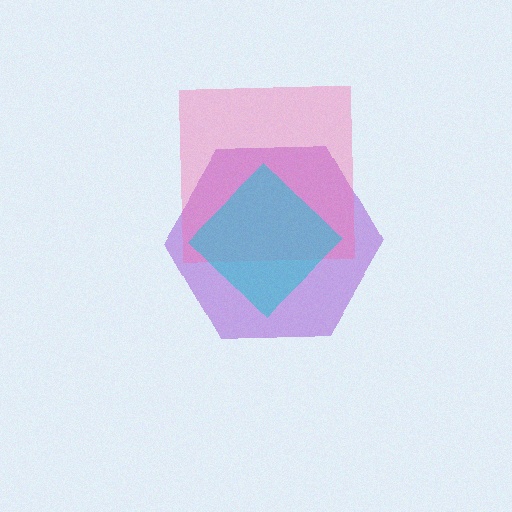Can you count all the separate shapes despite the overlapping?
Yes, there are 3 separate shapes.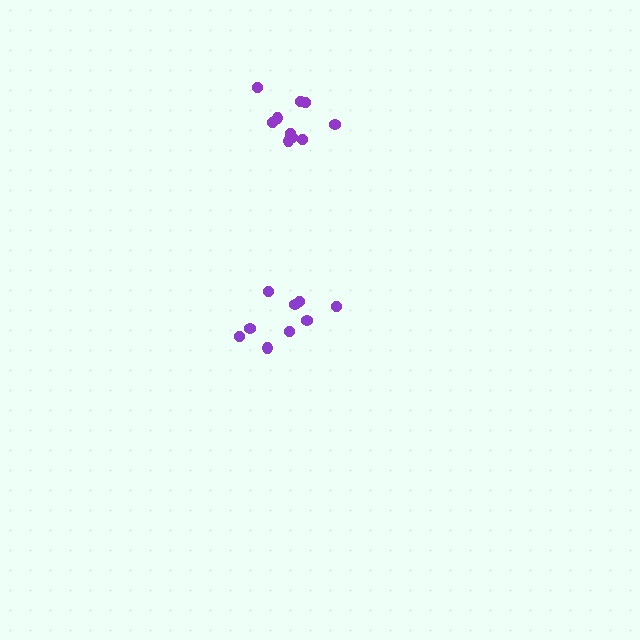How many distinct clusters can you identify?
There are 2 distinct clusters.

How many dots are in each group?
Group 1: 10 dots, Group 2: 9 dots (19 total).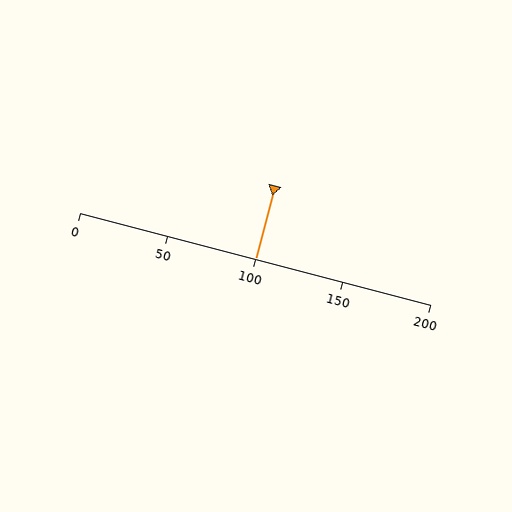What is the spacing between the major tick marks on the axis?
The major ticks are spaced 50 apart.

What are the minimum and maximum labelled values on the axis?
The axis runs from 0 to 200.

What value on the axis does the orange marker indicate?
The marker indicates approximately 100.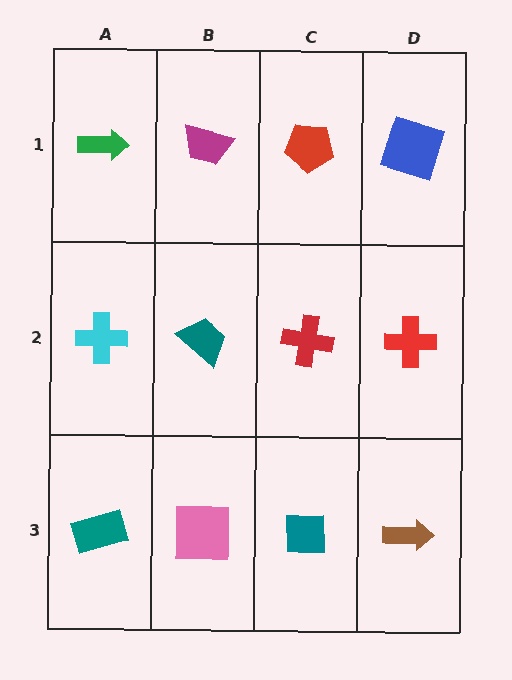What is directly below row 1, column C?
A red cross.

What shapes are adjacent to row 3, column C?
A red cross (row 2, column C), a pink square (row 3, column B), a brown arrow (row 3, column D).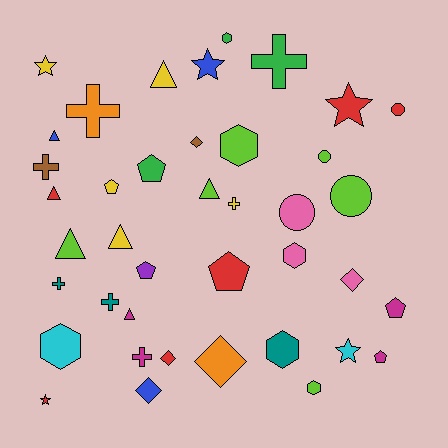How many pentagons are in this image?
There are 6 pentagons.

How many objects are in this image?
There are 40 objects.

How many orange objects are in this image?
There are 2 orange objects.